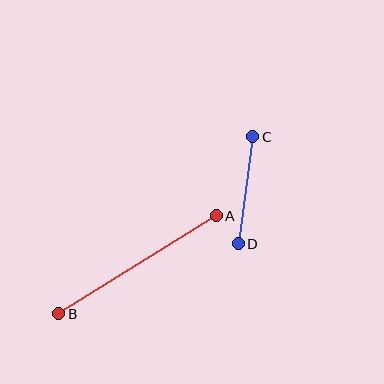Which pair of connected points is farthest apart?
Points A and B are farthest apart.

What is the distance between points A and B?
The distance is approximately 185 pixels.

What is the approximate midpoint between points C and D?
The midpoint is at approximately (245, 190) pixels.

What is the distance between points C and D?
The distance is approximately 108 pixels.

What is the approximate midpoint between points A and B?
The midpoint is at approximately (137, 265) pixels.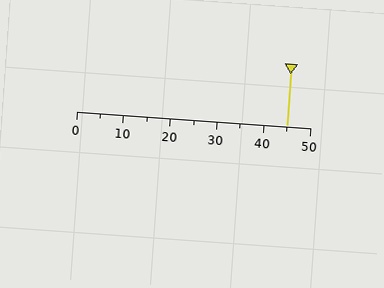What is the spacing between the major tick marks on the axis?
The major ticks are spaced 10 apart.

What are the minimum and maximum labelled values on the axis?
The axis runs from 0 to 50.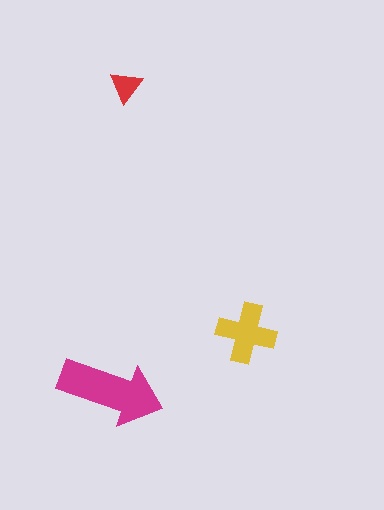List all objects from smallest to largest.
The red triangle, the yellow cross, the magenta arrow.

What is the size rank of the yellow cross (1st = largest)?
2nd.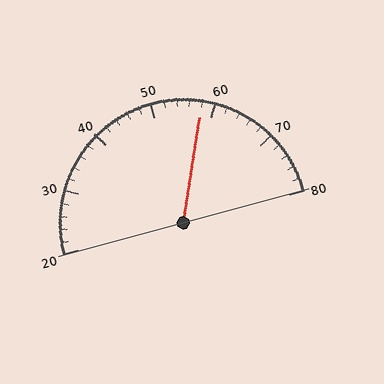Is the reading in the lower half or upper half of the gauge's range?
The reading is in the upper half of the range (20 to 80).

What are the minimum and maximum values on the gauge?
The gauge ranges from 20 to 80.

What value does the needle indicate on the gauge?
The needle indicates approximately 58.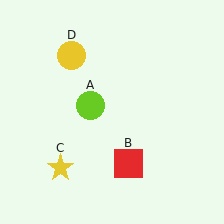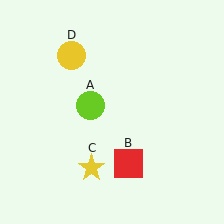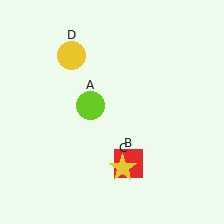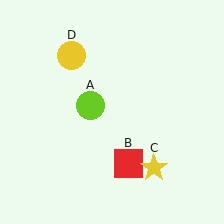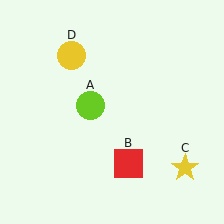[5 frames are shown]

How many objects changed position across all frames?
1 object changed position: yellow star (object C).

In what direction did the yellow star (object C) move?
The yellow star (object C) moved right.